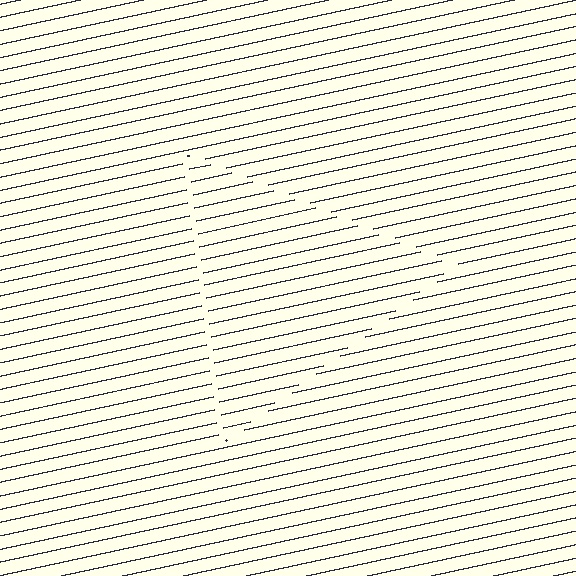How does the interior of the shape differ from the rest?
The interior of the shape contains the same grating, shifted by half a period — the contour is defined by the phase discontinuity where line-ends from the inner and outer gratings abut.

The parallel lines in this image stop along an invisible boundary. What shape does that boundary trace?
An illusory triangle. The interior of the shape contains the same grating, shifted by half a period — the contour is defined by the phase discontinuity where line-ends from the inner and outer gratings abut.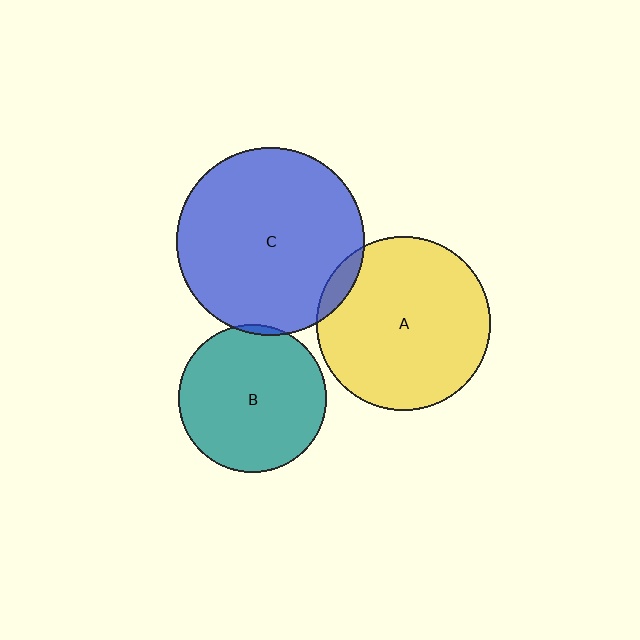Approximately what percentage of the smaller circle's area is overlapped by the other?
Approximately 5%.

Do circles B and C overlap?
Yes.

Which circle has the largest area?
Circle C (blue).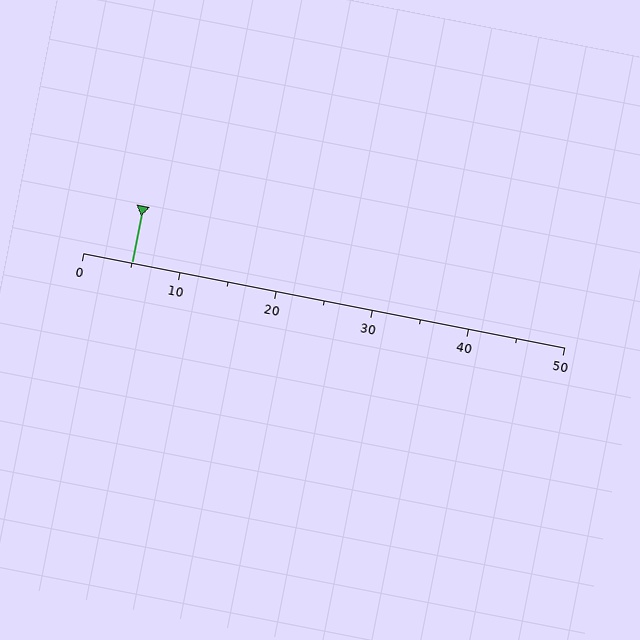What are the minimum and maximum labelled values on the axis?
The axis runs from 0 to 50.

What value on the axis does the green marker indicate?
The marker indicates approximately 5.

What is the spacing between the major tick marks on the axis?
The major ticks are spaced 10 apart.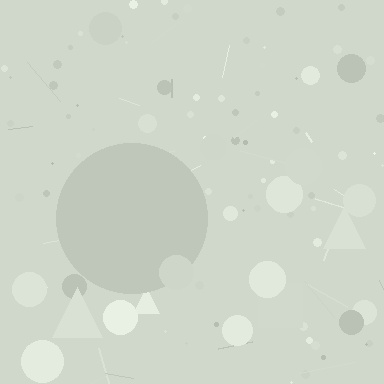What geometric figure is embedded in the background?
A circle is embedded in the background.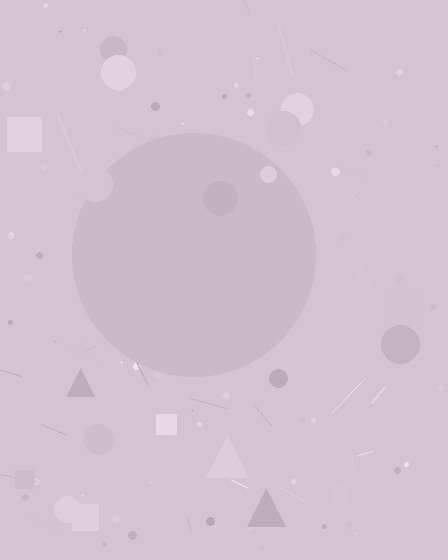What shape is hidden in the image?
A circle is hidden in the image.